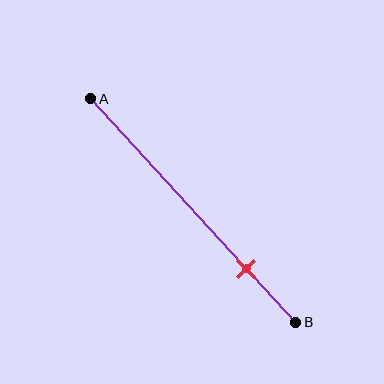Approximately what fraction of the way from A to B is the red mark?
The red mark is approximately 75% of the way from A to B.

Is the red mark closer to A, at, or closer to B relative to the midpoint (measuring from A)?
The red mark is closer to point B than the midpoint of segment AB.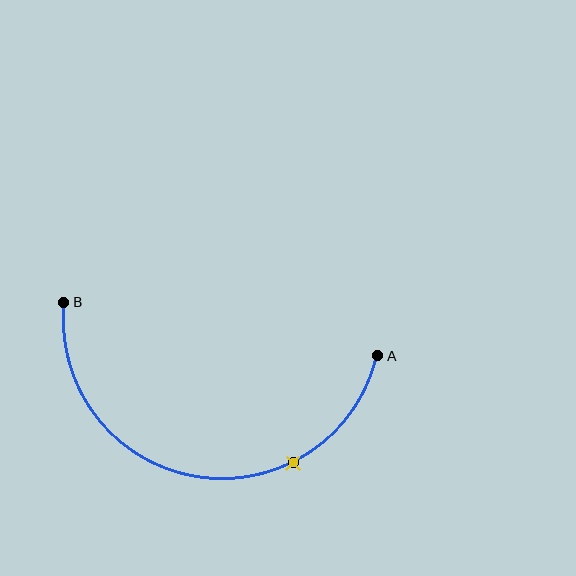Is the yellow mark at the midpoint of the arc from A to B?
No. The yellow mark lies on the arc but is closer to endpoint A. The arc midpoint would be at the point on the curve equidistant along the arc from both A and B.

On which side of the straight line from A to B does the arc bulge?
The arc bulges below the straight line connecting A and B.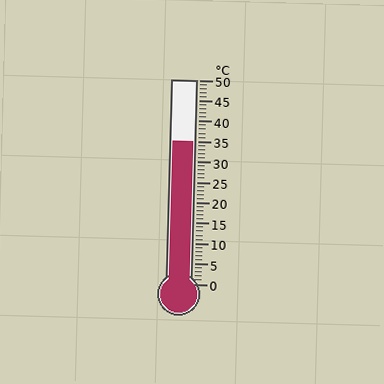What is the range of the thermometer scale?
The thermometer scale ranges from 0°C to 50°C.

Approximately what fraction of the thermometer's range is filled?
The thermometer is filled to approximately 70% of its range.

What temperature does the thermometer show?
The thermometer shows approximately 35°C.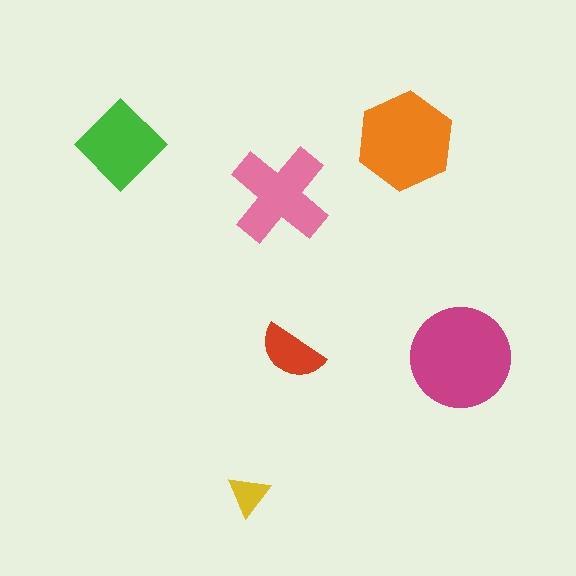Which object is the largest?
The magenta circle.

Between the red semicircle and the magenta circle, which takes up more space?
The magenta circle.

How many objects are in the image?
There are 6 objects in the image.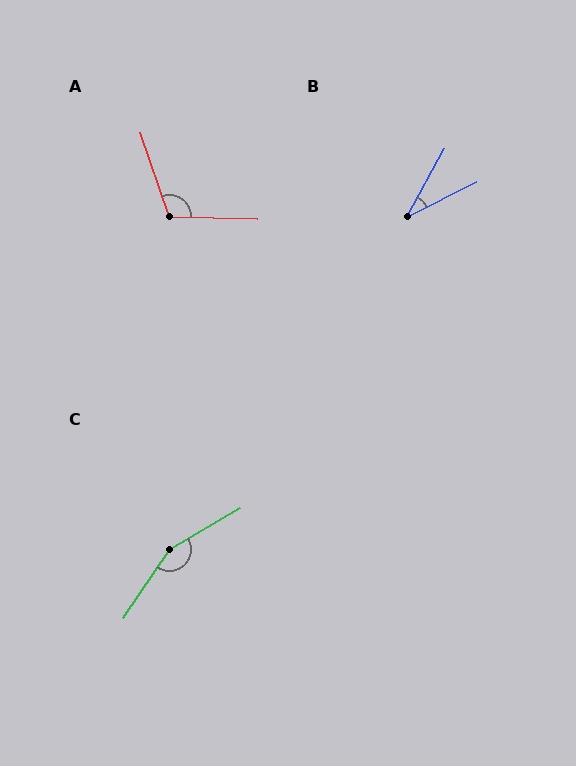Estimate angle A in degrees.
Approximately 110 degrees.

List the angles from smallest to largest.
B (34°), A (110°), C (154°).